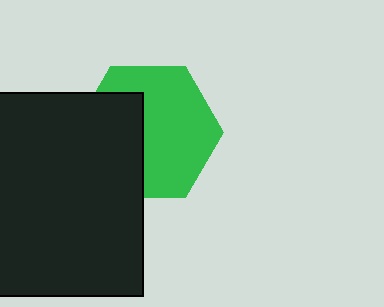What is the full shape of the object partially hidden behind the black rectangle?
The partially hidden object is a green hexagon.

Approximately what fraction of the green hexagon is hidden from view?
Roughly 39% of the green hexagon is hidden behind the black rectangle.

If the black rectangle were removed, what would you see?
You would see the complete green hexagon.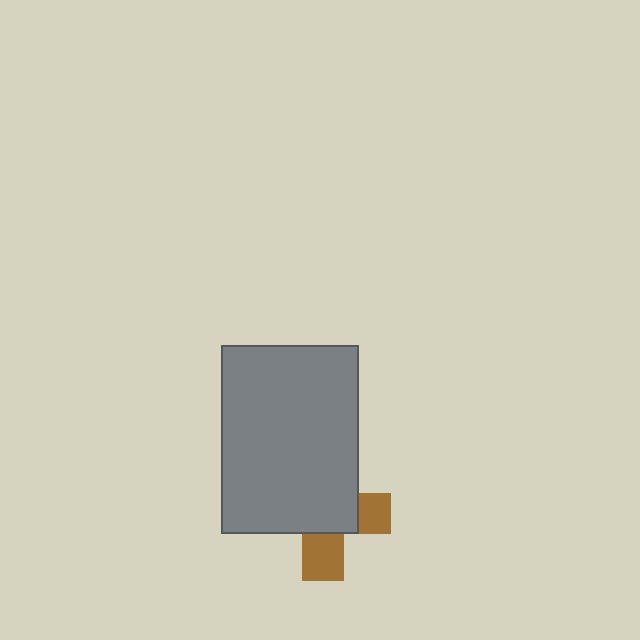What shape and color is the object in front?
The object in front is a gray rectangle.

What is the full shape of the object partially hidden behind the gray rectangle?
The partially hidden object is a brown cross.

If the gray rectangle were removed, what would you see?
You would see the complete brown cross.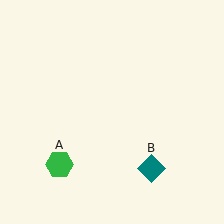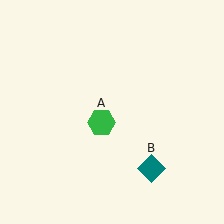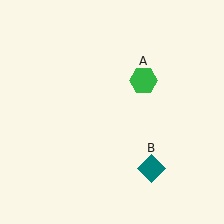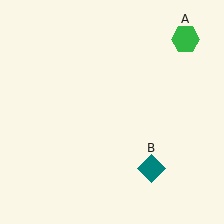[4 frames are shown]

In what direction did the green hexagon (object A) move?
The green hexagon (object A) moved up and to the right.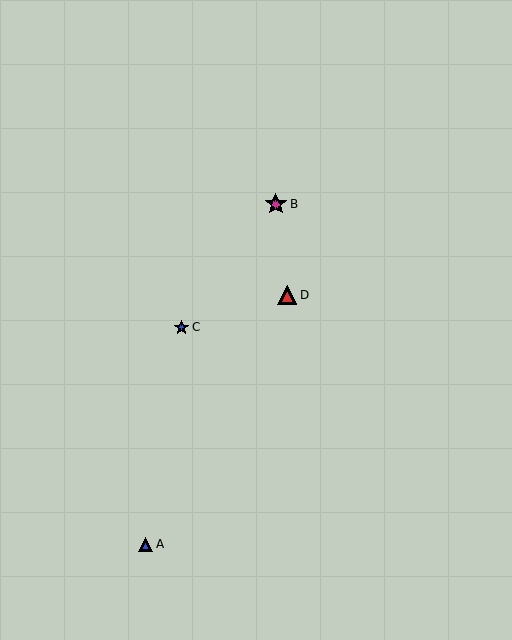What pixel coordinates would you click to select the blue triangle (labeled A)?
Click at (146, 544) to select the blue triangle A.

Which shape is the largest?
The magenta star (labeled B) is the largest.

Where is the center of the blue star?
The center of the blue star is at (181, 327).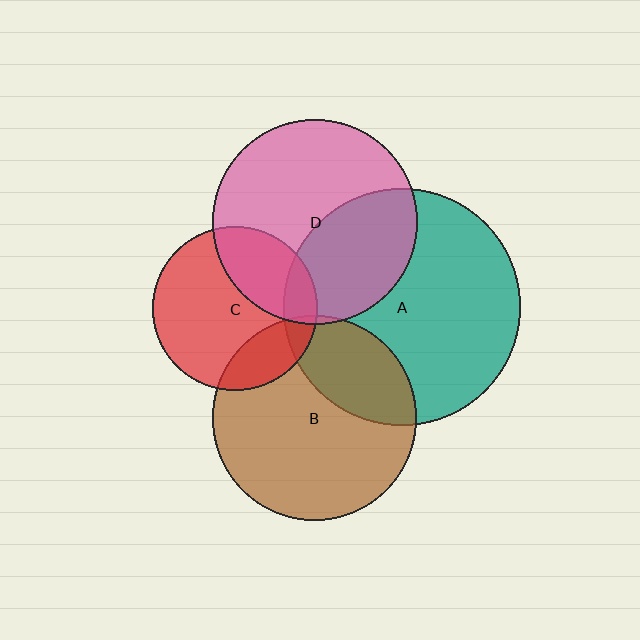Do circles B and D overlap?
Yes.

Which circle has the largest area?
Circle A (teal).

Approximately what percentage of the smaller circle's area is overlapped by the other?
Approximately 5%.